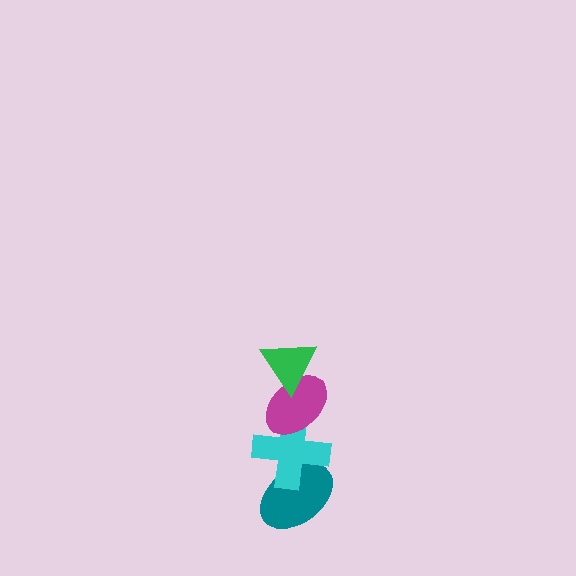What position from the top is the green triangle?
The green triangle is 1st from the top.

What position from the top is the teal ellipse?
The teal ellipse is 4th from the top.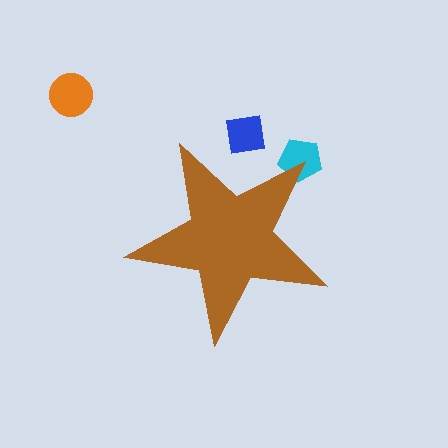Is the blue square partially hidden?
Yes, the blue square is partially hidden behind the brown star.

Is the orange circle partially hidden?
No, the orange circle is fully visible.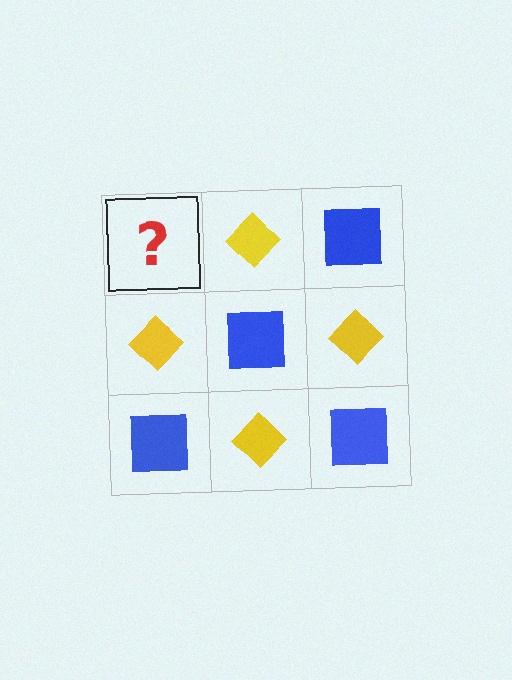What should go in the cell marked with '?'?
The missing cell should contain a blue square.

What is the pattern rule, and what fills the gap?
The rule is that it alternates blue square and yellow diamond in a checkerboard pattern. The gap should be filled with a blue square.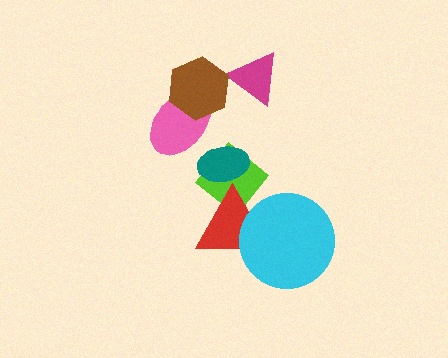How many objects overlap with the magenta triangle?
0 objects overlap with the magenta triangle.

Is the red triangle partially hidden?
Yes, it is partially covered by another shape.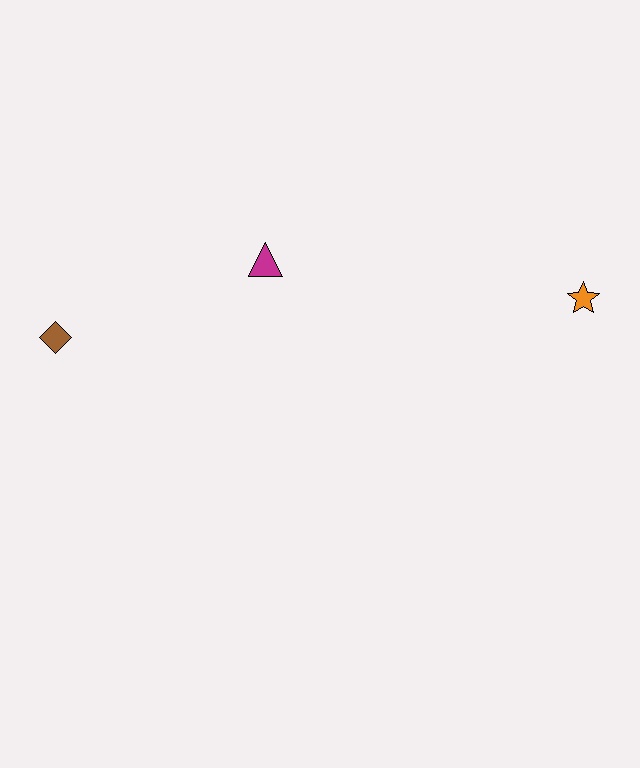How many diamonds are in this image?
There is 1 diamond.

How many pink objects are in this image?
There are no pink objects.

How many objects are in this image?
There are 3 objects.